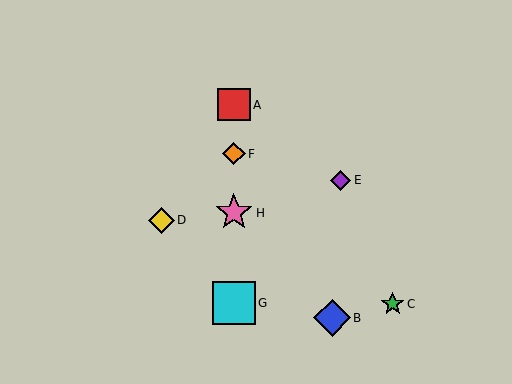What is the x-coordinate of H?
Object H is at x≈234.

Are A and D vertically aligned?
No, A is at x≈234 and D is at x≈161.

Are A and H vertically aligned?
Yes, both are at x≈234.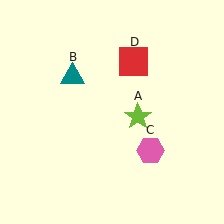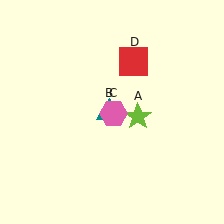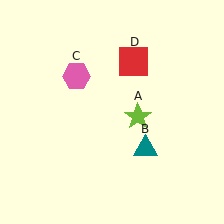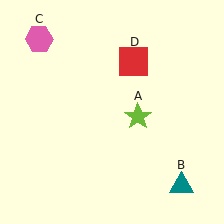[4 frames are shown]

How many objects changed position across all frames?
2 objects changed position: teal triangle (object B), pink hexagon (object C).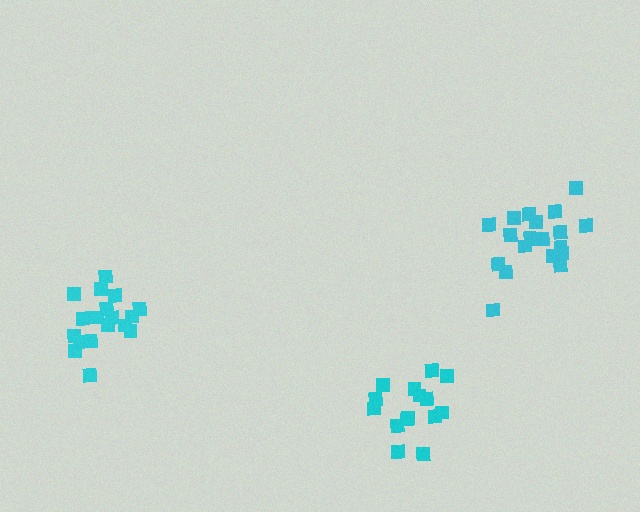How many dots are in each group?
Group 1: 21 dots, Group 2: 15 dots, Group 3: 18 dots (54 total).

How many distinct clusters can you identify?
There are 3 distinct clusters.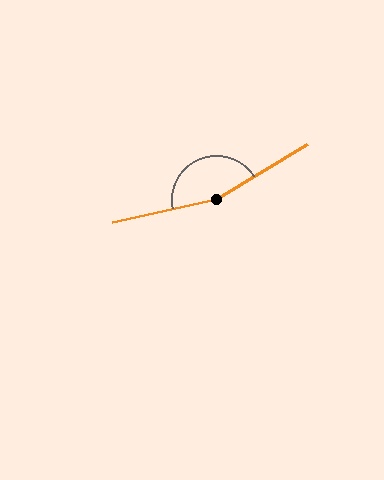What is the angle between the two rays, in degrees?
Approximately 161 degrees.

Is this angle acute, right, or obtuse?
It is obtuse.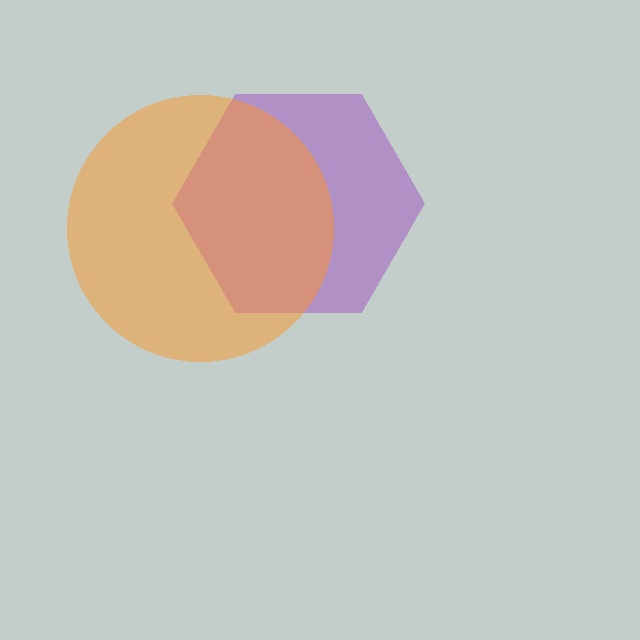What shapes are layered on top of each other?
The layered shapes are: a purple hexagon, an orange circle.